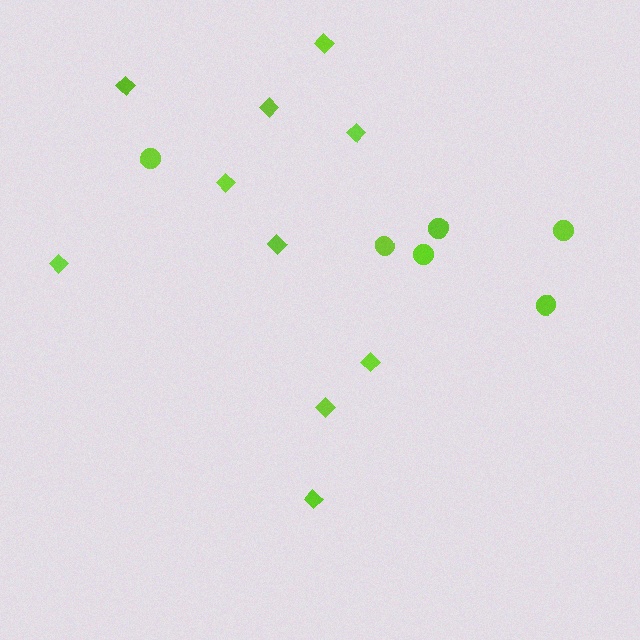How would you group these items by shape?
There are 2 groups: one group of circles (6) and one group of diamonds (10).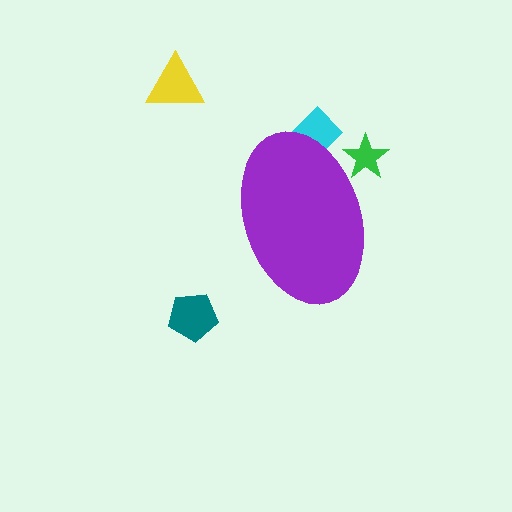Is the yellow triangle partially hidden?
No, the yellow triangle is fully visible.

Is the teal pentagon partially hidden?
No, the teal pentagon is fully visible.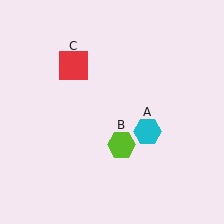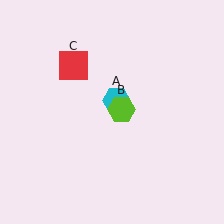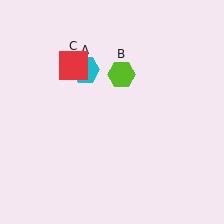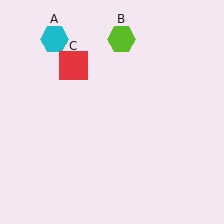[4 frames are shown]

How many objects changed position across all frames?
2 objects changed position: cyan hexagon (object A), lime hexagon (object B).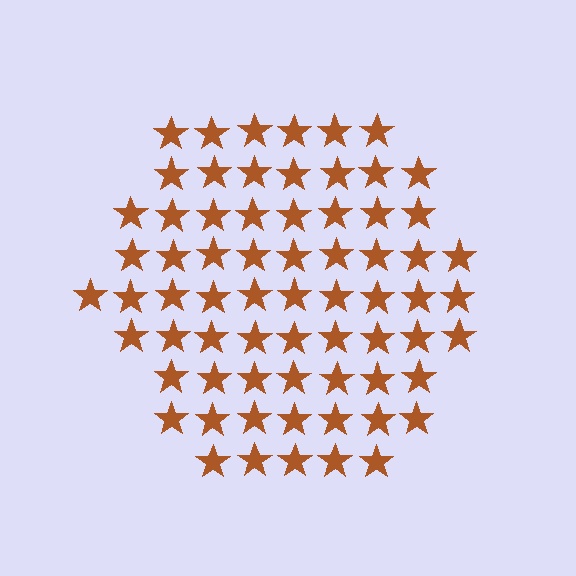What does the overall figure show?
The overall figure shows a hexagon.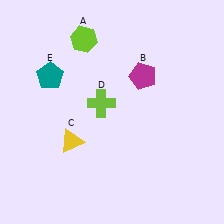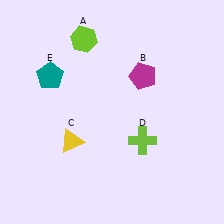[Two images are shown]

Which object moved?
The lime cross (D) moved right.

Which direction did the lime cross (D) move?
The lime cross (D) moved right.